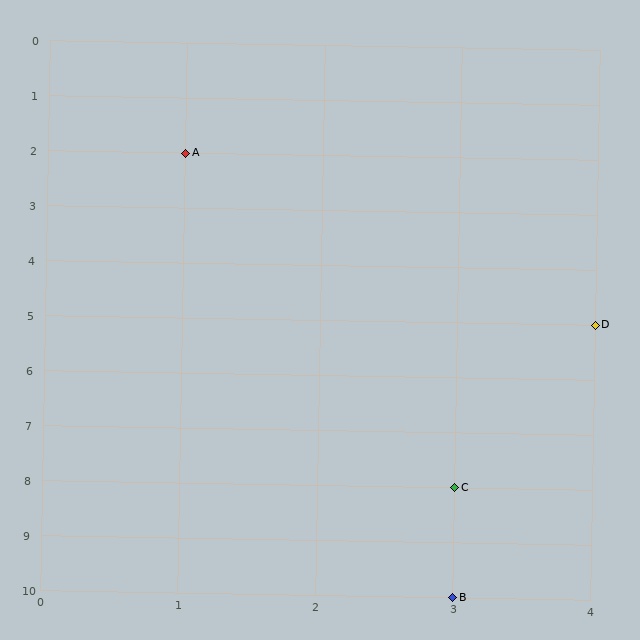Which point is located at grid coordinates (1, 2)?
Point A is at (1, 2).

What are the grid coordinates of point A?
Point A is at grid coordinates (1, 2).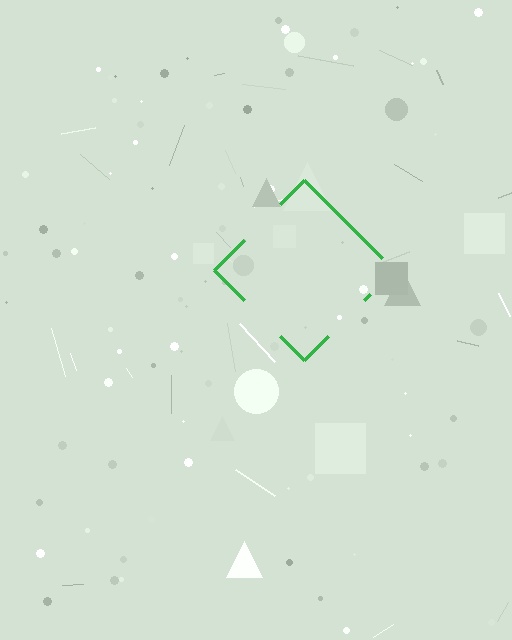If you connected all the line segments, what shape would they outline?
They would outline a diamond.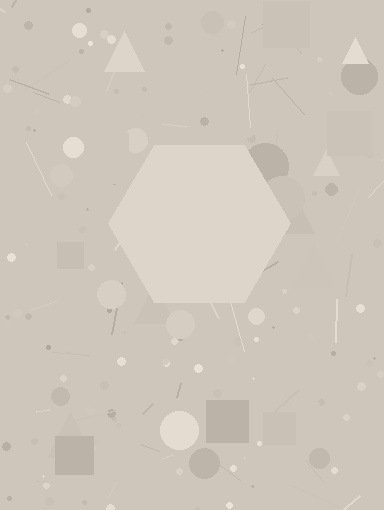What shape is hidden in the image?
A hexagon is hidden in the image.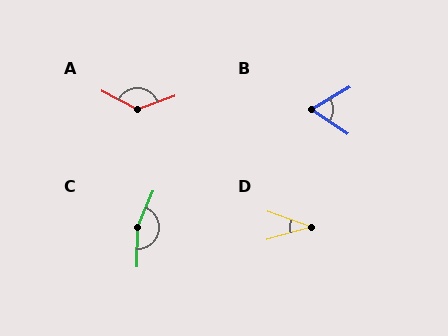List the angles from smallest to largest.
D (35°), B (65°), A (133°), C (158°).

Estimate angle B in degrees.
Approximately 65 degrees.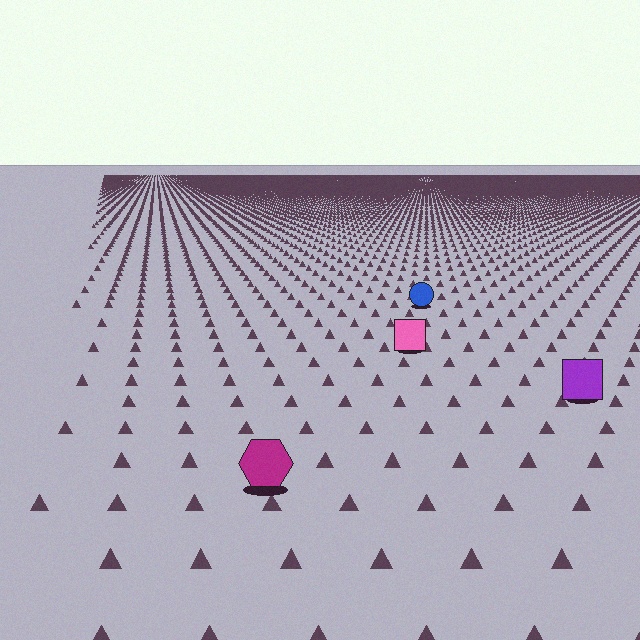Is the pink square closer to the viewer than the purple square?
No. The purple square is closer — you can tell from the texture gradient: the ground texture is coarser near it.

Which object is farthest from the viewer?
The blue circle is farthest from the viewer. It appears smaller and the ground texture around it is denser.